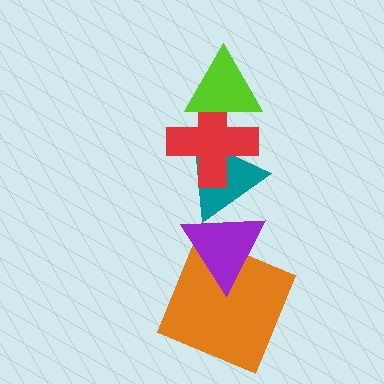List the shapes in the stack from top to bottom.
From top to bottom: the lime triangle, the red cross, the teal triangle, the purple triangle, the orange square.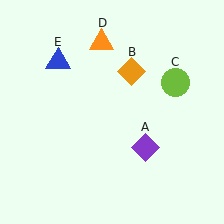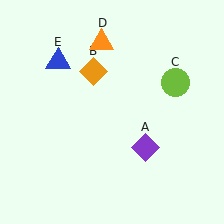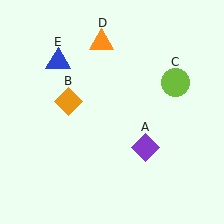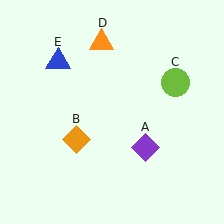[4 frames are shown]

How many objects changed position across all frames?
1 object changed position: orange diamond (object B).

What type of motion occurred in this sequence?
The orange diamond (object B) rotated counterclockwise around the center of the scene.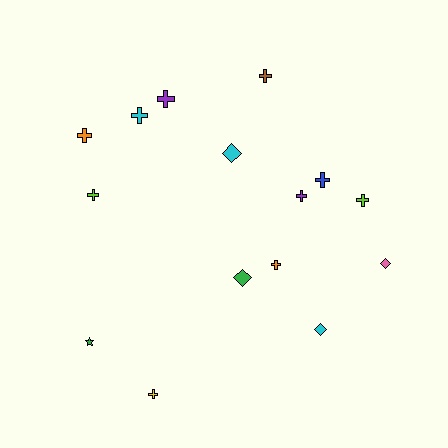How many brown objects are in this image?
There is 1 brown object.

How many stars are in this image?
There is 1 star.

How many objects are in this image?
There are 15 objects.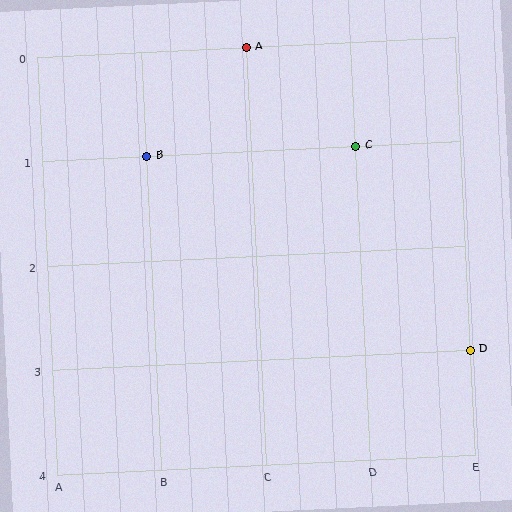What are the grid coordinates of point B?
Point B is at grid coordinates (B, 1).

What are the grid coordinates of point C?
Point C is at grid coordinates (D, 1).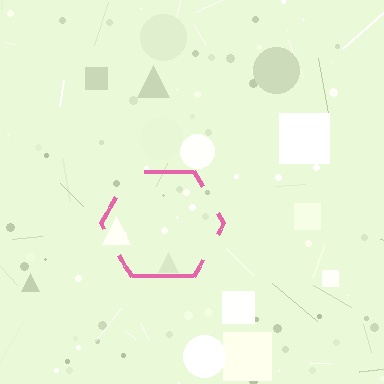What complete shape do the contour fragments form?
The contour fragments form a hexagon.